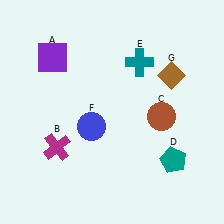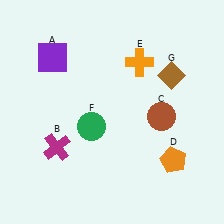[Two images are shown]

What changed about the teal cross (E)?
In Image 1, E is teal. In Image 2, it changed to orange.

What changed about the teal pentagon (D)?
In Image 1, D is teal. In Image 2, it changed to orange.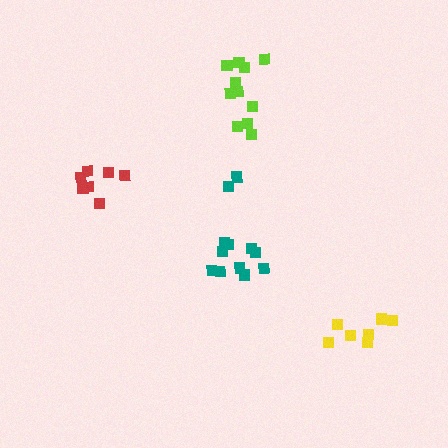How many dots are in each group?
Group 1: 11 dots, Group 2: 7 dots, Group 3: 12 dots, Group 4: 7 dots (37 total).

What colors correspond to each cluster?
The clusters are colored: lime, yellow, teal, red.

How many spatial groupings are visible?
There are 4 spatial groupings.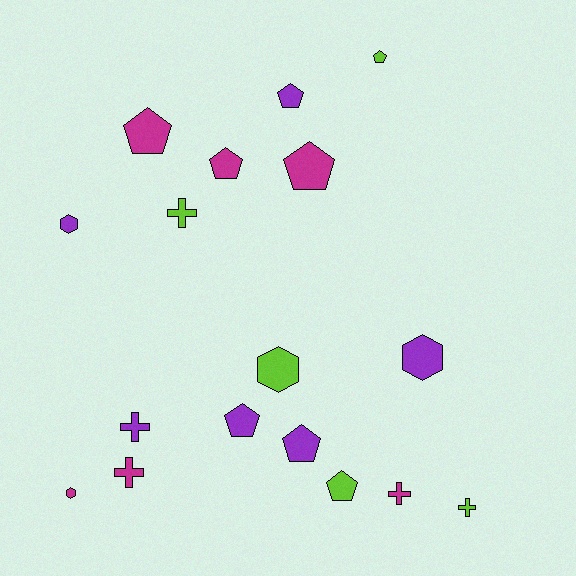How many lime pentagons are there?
There are 2 lime pentagons.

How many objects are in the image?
There are 17 objects.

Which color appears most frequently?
Magenta, with 6 objects.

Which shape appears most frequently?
Pentagon, with 8 objects.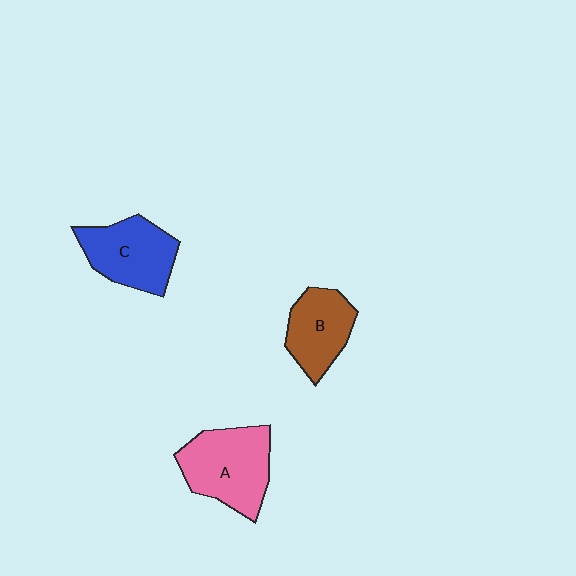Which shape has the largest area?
Shape A (pink).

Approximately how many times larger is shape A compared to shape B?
Approximately 1.4 times.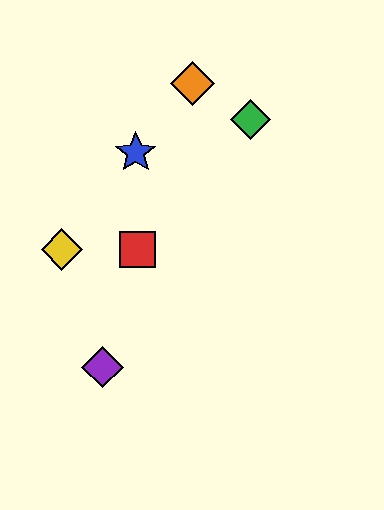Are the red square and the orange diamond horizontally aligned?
No, the red square is at y≈249 and the orange diamond is at y≈83.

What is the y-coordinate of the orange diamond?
The orange diamond is at y≈83.